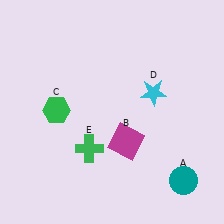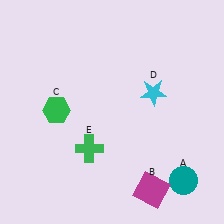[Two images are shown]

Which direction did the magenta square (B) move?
The magenta square (B) moved down.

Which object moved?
The magenta square (B) moved down.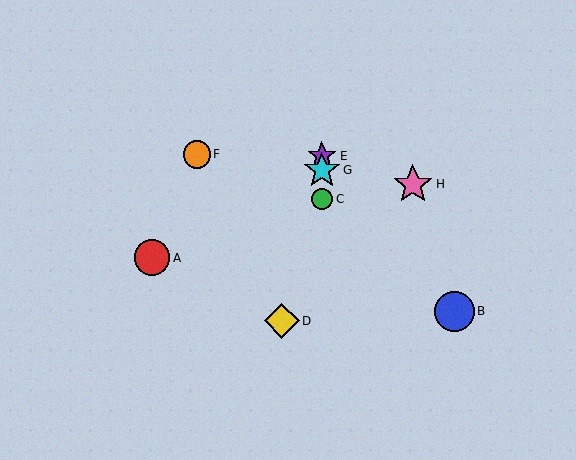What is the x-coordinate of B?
Object B is at x≈454.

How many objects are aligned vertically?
3 objects (C, E, G) are aligned vertically.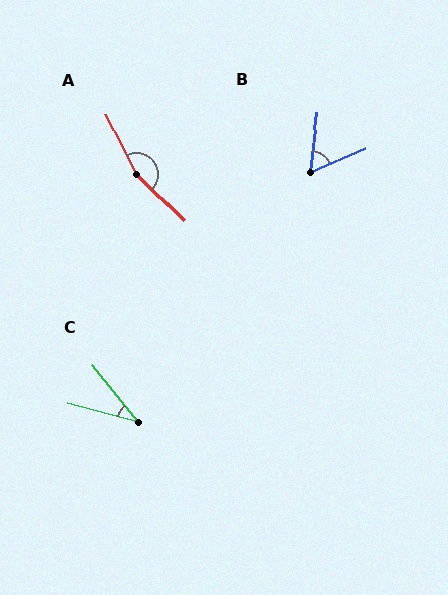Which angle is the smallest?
C, at approximately 37 degrees.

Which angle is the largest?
A, at approximately 160 degrees.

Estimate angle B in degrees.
Approximately 60 degrees.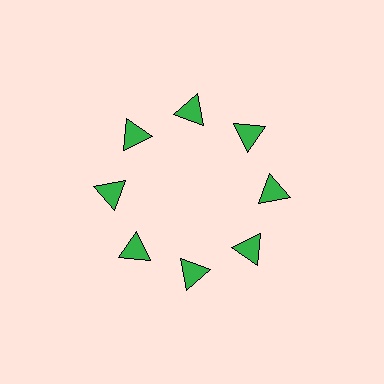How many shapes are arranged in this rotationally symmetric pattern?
There are 8 shapes, arranged in 8 groups of 1.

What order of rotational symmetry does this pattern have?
This pattern has 8-fold rotational symmetry.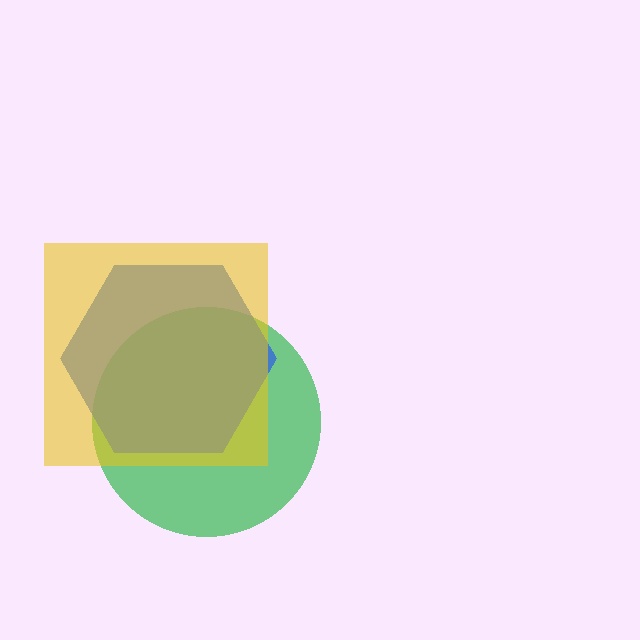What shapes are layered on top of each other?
The layered shapes are: a green circle, a blue hexagon, a yellow square.